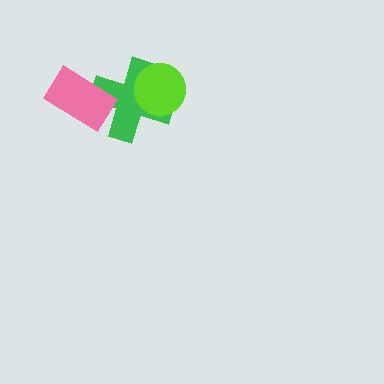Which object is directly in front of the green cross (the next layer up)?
The lime circle is directly in front of the green cross.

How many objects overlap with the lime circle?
1 object overlaps with the lime circle.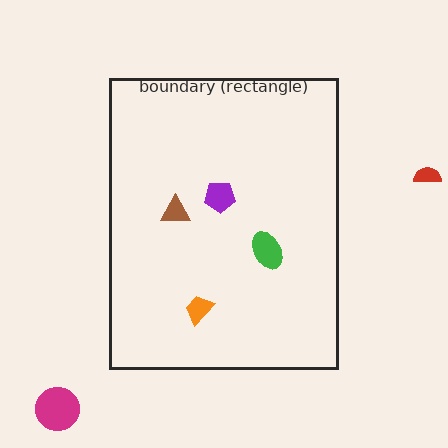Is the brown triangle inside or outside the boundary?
Inside.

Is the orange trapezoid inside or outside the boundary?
Inside.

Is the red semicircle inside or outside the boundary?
Outside.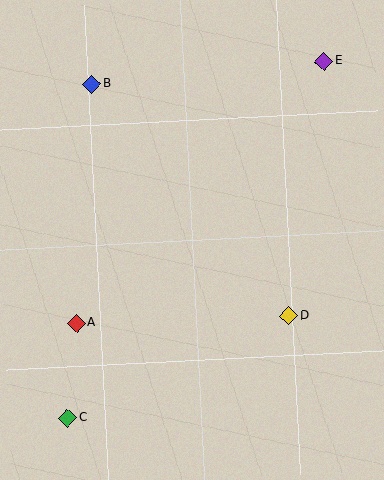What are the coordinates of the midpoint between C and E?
The midpoint between C and E is at (196, 240).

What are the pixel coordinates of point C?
Point C is at (68, 418).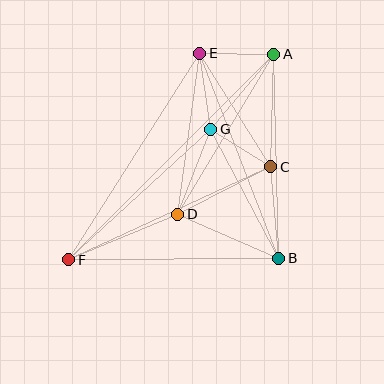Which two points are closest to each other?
Points C and G are closest to each other.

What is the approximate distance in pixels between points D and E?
The distance between D and E is approximately 162 pixels.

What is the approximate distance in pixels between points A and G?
The distance between A and G is approximately 98 pixels.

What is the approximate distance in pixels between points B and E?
The distance between B and E is approximately 219 pixels.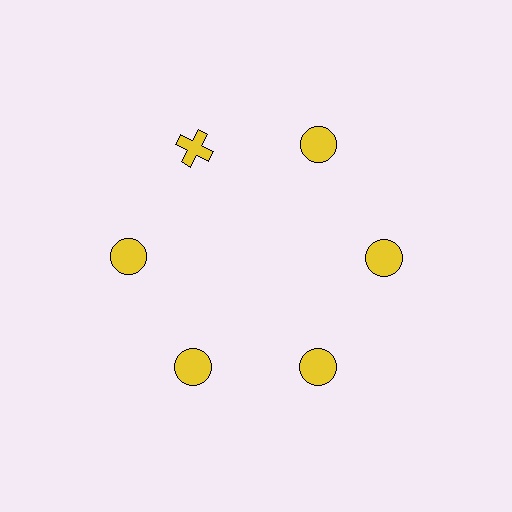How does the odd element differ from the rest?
It has a different shape: cross instead of circle.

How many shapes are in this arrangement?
There are 6 shapes arranged in a ring pattern.